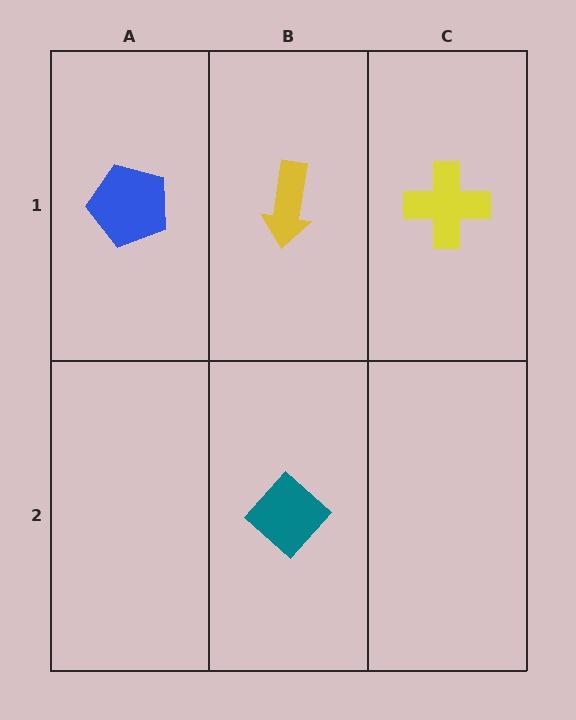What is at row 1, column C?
A yellow cross.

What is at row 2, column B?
A teal diamond.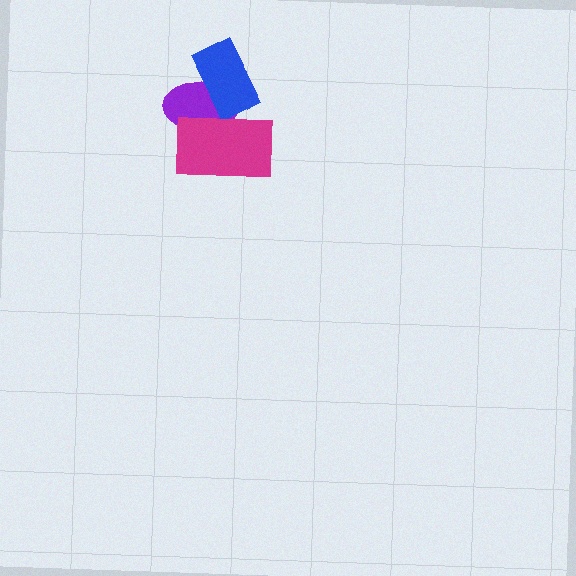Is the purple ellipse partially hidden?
Yes, it is partially covered by another shape.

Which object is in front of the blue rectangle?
The magenta rectangle is in front of the blue rectangle.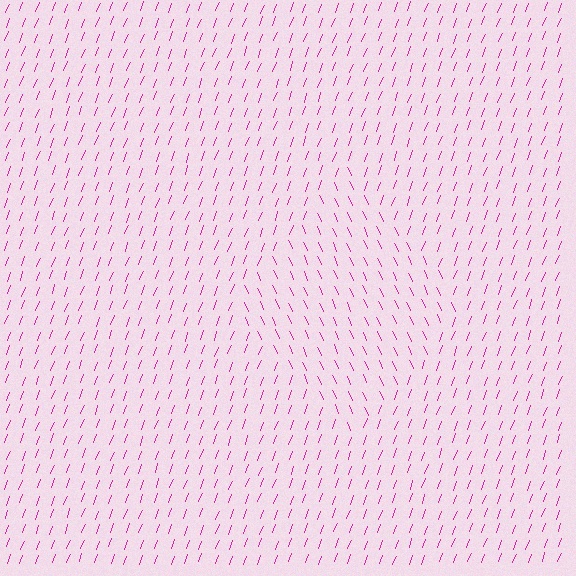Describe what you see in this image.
The image is filled with small magenta line segments. A diamond region in the image has lines oriented differently from the surrounding lines, creating a visible texture boundary.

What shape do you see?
I see a diamond.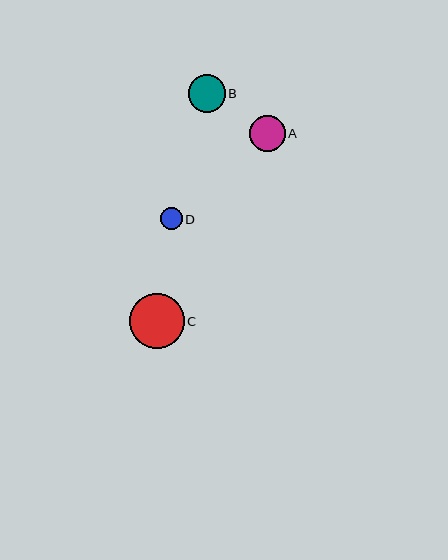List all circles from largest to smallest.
From largest to smallest: C, B, A, D.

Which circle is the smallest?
Circle D is the smallest with a size of approximately 22 pixels.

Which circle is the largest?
Circle C is the largest with a size of approximately 55 pixels.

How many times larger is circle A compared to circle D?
Circle A is approximately 1.6 times the size of circle D.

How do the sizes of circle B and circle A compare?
Circle B and circle A are approximately the same size.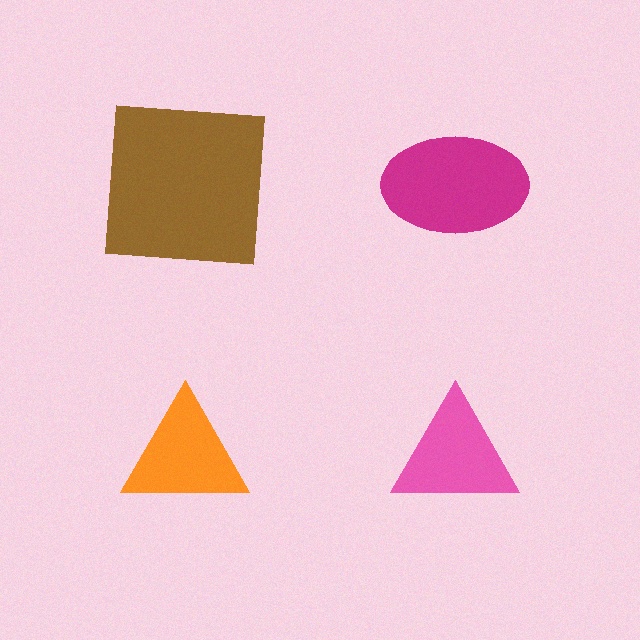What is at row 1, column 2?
A magenta ellipse.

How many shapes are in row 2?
2 shapes.